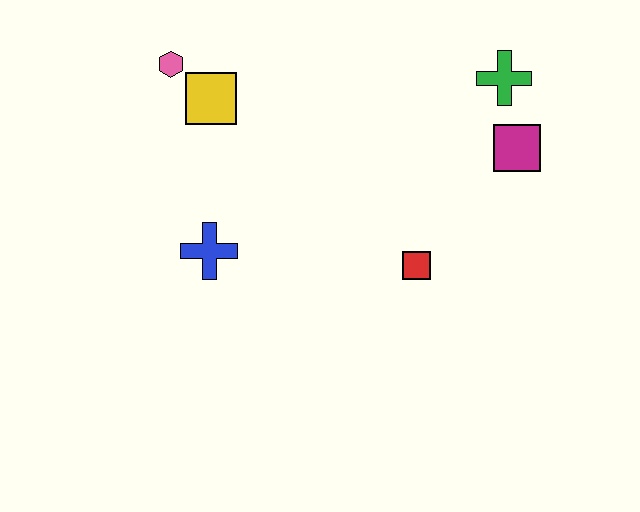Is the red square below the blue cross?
Yes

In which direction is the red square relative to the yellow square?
The red square is to the right of the yellow square.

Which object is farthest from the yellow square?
The magenta square is farthest from the yellow square.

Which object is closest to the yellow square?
The pink hexagon is closest to the yellow square.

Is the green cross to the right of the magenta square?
No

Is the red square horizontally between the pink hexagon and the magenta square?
Yes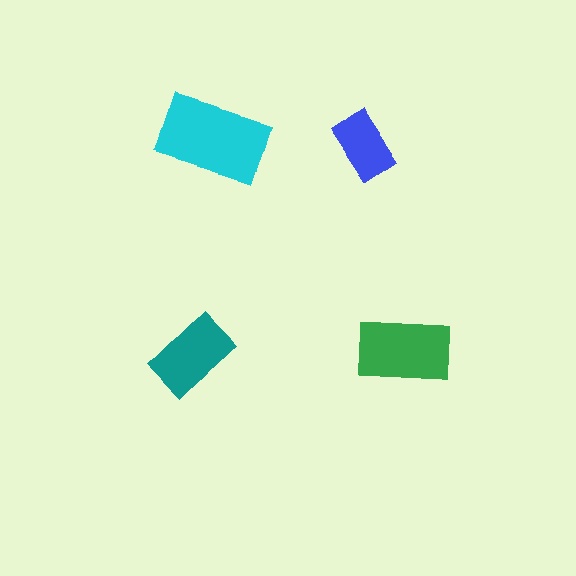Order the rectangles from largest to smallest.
the cyan one, the green one, the teal one, the blue one.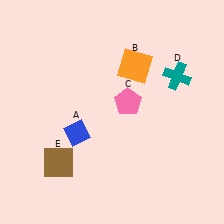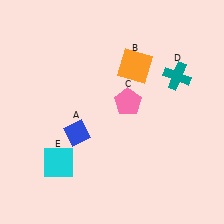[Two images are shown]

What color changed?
The square (E) changed from brown in Image 1 to cyan in Image 2.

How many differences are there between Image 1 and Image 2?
There is 1 difference between the two images.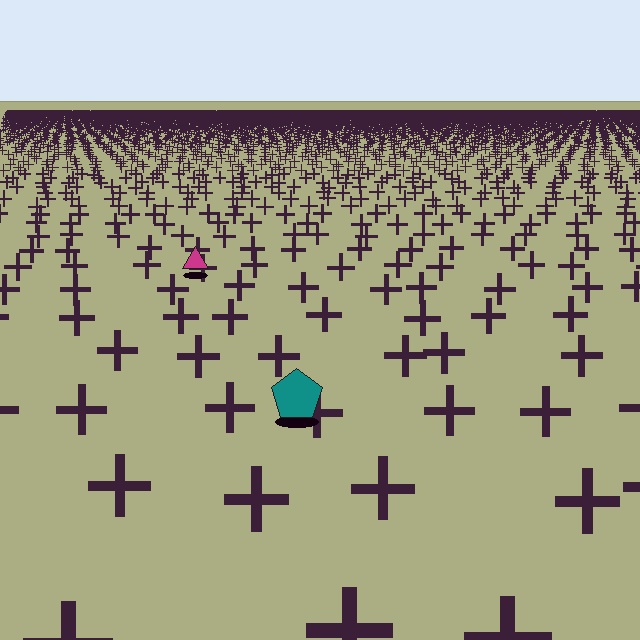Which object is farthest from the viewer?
The magenta triangle is farthest from the viewer. It appears smaller and the ground texture around it is denser.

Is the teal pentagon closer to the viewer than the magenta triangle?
Yes. The teal pentagon is closer — you can tell from the texture gradient: the ground texture is coarser near it.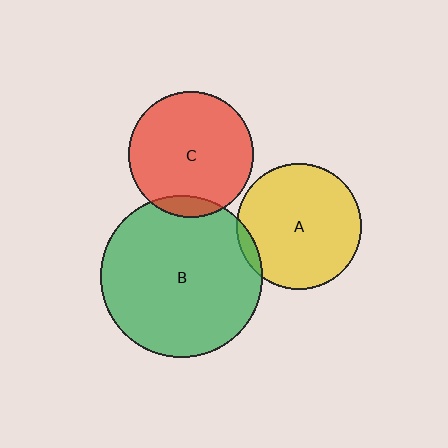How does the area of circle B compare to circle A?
Approximately 1.7 times.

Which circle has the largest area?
Circle B (green).